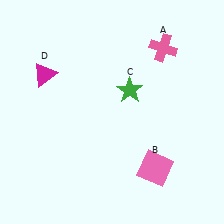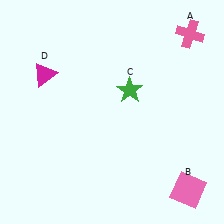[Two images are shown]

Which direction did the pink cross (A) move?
The pink cross (A) moved right.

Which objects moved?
The objects that moved are: the pink cross (A), the pink square (B).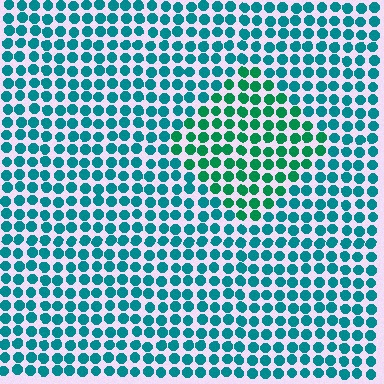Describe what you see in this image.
The image is filled with small teal elements in a uniform arrangement. A diamond-shaped region is visible where the elements are tinted to a slightly different hue, forming a subtle color boundary.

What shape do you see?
I see a diamond.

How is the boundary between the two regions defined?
The boundary is defined purely by a slight shift in hue (about 31 degrees). Spacing, size, and orientation are identical on both sides.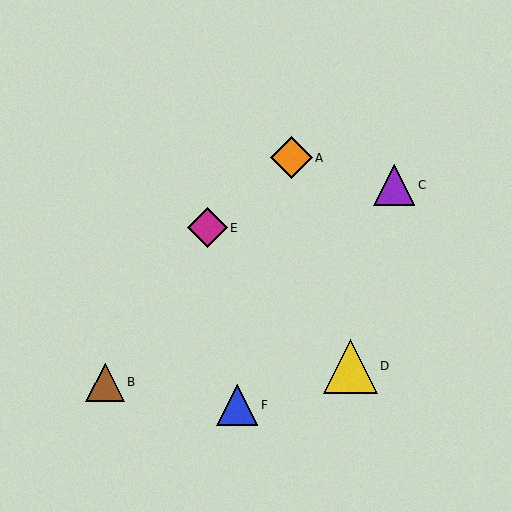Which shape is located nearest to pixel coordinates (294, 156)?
The orange diamond (labeled A) at (292, 158) is nearest to that location.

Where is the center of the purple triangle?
The center of the purple triangle is at (394, 185).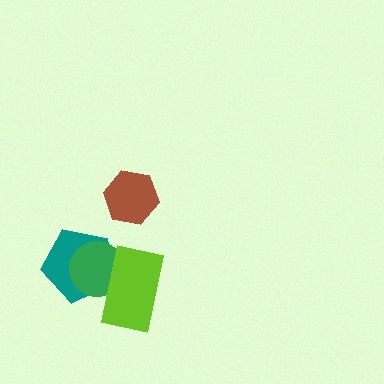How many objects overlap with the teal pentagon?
2 objects overlap with the teal pentagon.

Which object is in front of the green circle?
The lime rectangle is in front of the green circle.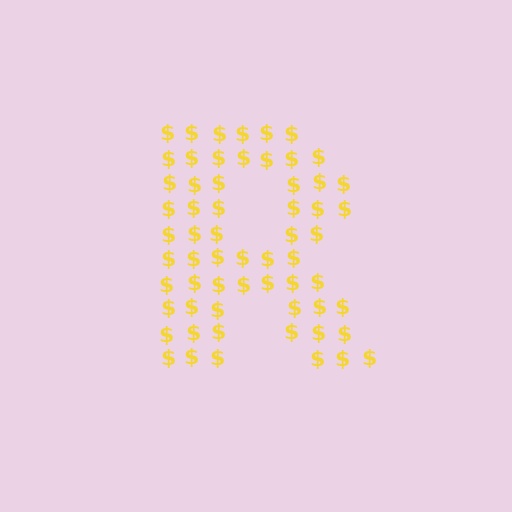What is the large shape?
The large shape is the letter R.